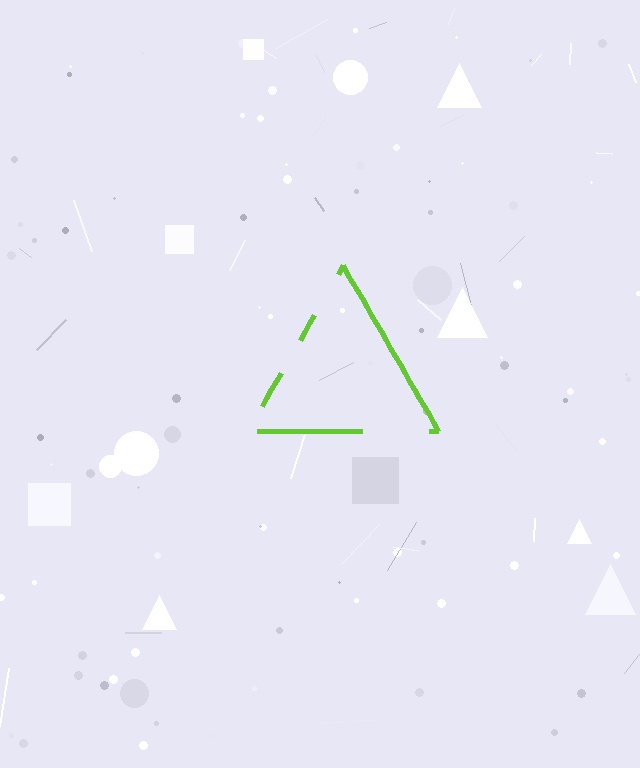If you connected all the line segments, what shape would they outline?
They would outline a triangle.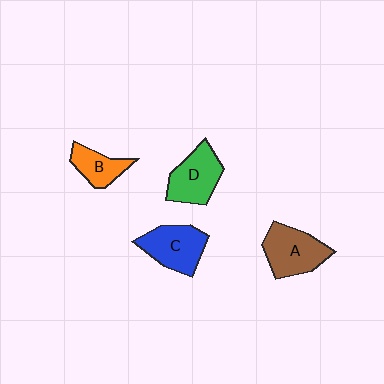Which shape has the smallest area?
Shape B (orange).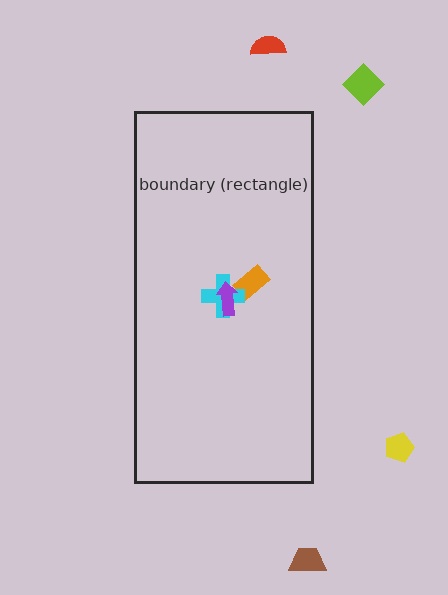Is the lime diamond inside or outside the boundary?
Outside.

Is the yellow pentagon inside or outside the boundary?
Outside.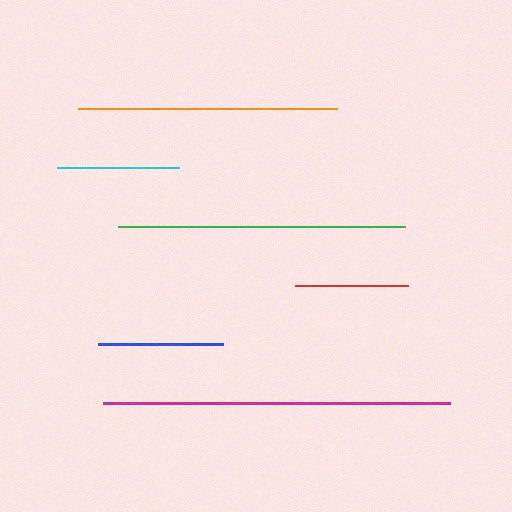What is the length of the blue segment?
The blue segment is approximately 125 pixels long.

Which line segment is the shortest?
The red line is the shortest at approximately 114 pixels.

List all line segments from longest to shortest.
From longest to shortest: magenta, green, orange, blue, cyan, red.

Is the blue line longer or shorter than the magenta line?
The magenta line is longer than the blue line.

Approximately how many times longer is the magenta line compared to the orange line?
The magenta line is approximately 1.3 times the length of the orange line.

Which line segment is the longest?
The magenta line is the longest at approximately 347 pixels.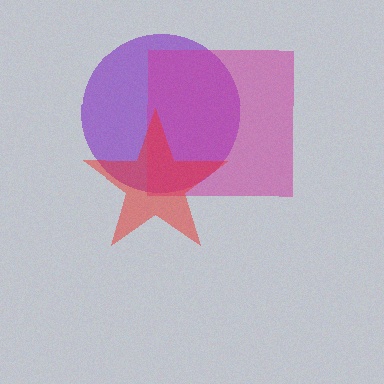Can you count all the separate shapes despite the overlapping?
Yes, there are 3 separate shapes.